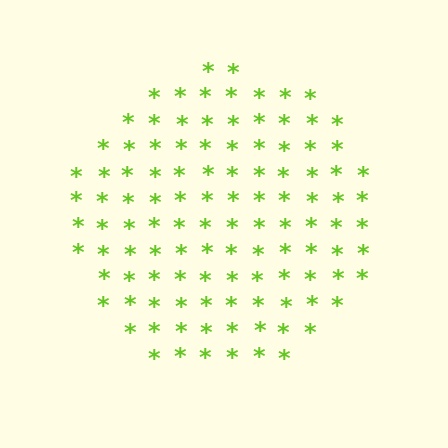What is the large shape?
The large shape is a circle.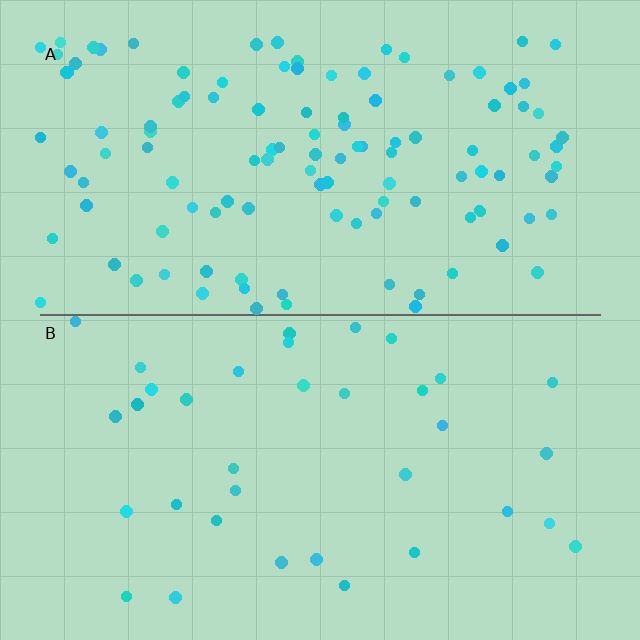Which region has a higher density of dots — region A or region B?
A (the top).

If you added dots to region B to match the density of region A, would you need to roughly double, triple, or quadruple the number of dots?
Approximately triple.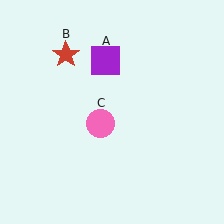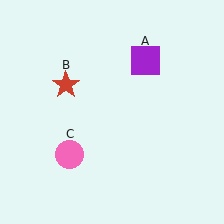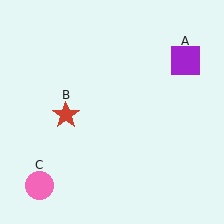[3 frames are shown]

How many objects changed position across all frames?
3 objects changed position: purple square (object A), red star (object B), pink circle (object C).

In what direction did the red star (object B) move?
The red star (object B) moved down.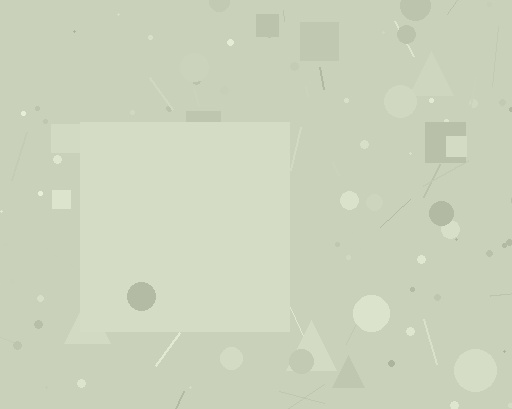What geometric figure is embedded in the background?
A square is embedded in the background.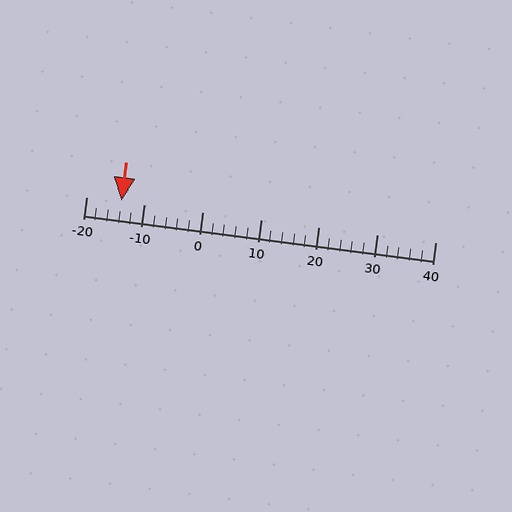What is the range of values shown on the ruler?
The ruler shows values from -20 to 40.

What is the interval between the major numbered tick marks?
The major tick marks are spaced 10 units apart.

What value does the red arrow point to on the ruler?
The red arrow points to approximately -14.